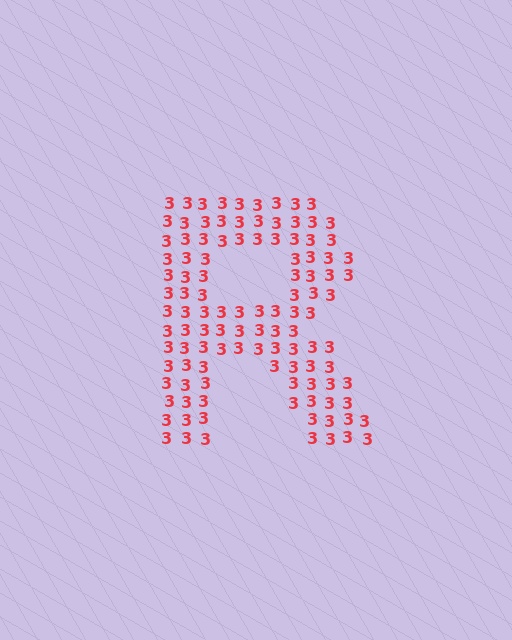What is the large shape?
The large shape is the letter R.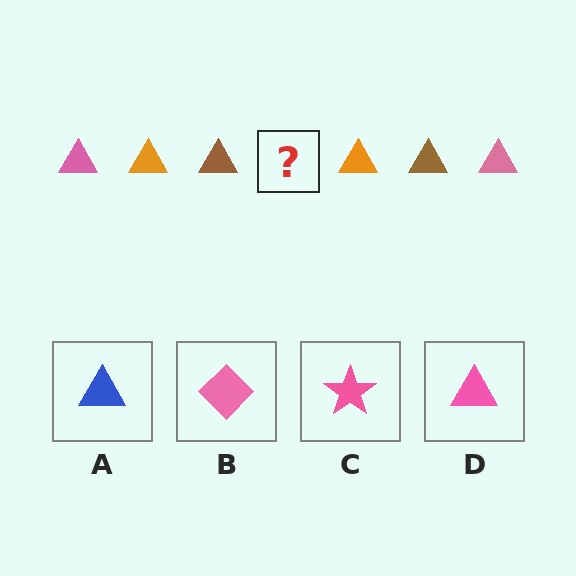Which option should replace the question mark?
Option D.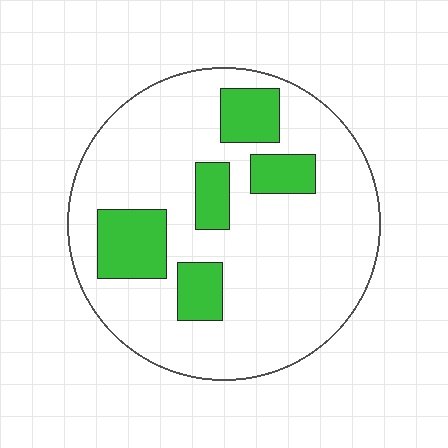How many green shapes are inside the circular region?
5.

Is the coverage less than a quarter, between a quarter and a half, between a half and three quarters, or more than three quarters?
Less than a quarter.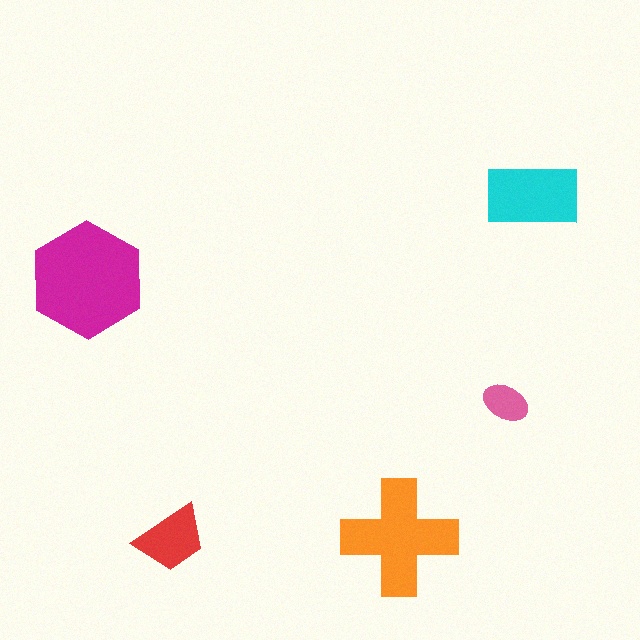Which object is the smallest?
The pink ellipse.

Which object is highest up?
The cyan rectangle is topmost.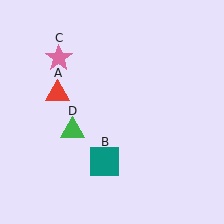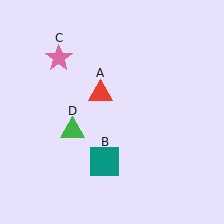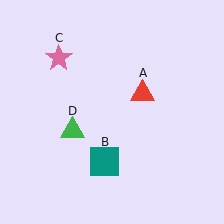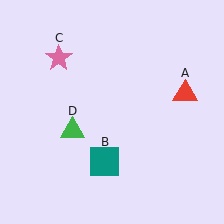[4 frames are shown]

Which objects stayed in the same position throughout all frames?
Teal square (object B) and pink star (object C) and green triangle (object D) remained stationary.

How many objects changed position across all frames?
1 object changed position: red triangle (object A).